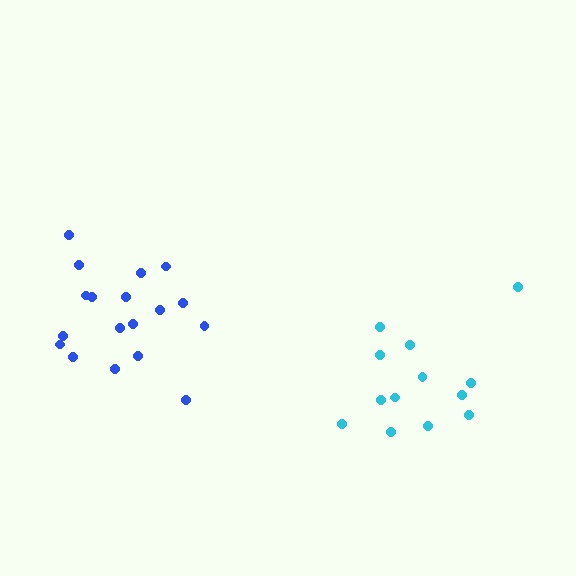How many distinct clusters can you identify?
There are 2 distinct clusters.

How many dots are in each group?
Group 1: 18 dots, Group 2: 13 dots (31 total).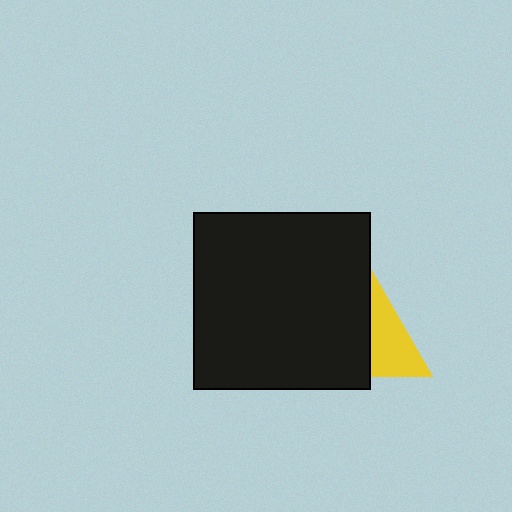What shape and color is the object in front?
The object in front is a black square.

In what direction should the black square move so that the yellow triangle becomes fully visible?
The black square should move left. That is the shortest direction to clear the overlap and leave the yellow triangle fully visible.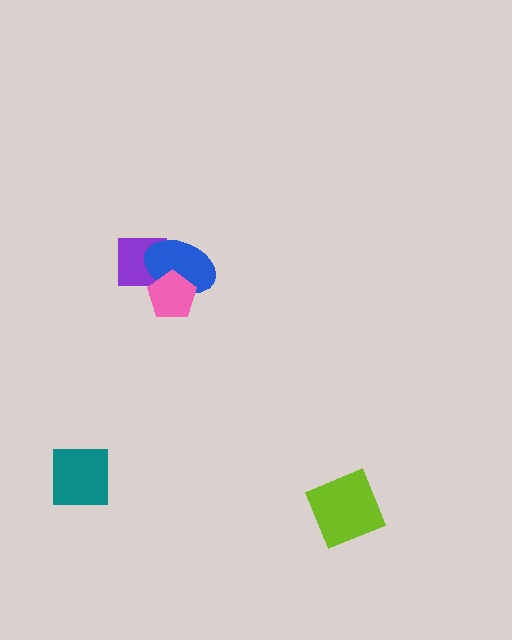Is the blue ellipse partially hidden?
Yes, it is partially covered by another shape.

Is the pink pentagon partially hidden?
No, no other shape covers it.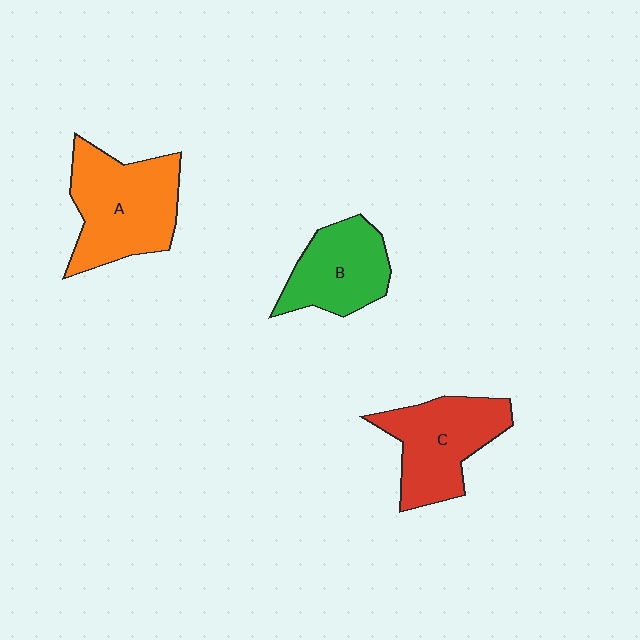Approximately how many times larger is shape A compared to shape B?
Approximately 1.4 times.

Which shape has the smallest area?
Shape B (green).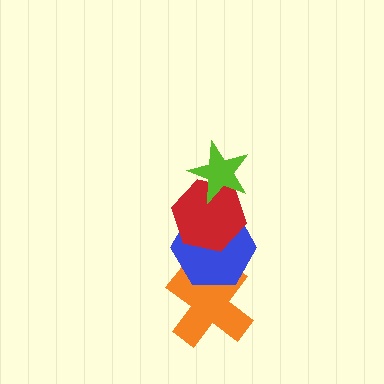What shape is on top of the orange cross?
The blue hexagon is on top of the orange cross.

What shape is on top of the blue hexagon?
The red hexagon is on top of the blue hexagon.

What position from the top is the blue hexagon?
The blue hexagon is 3rd from the top.